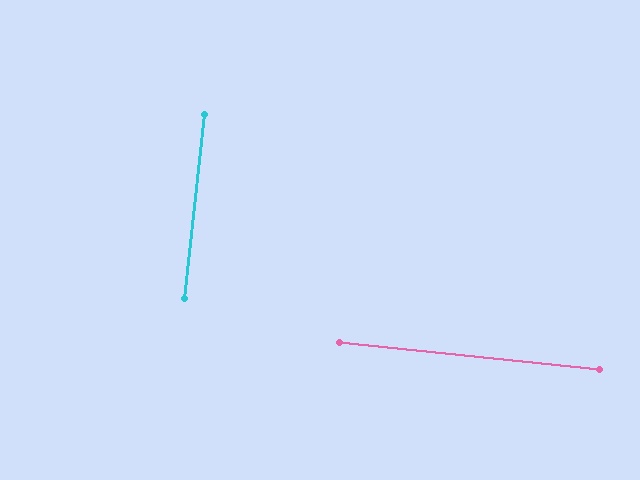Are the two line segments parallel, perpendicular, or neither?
Perpendicular — they meet at approximately 90°.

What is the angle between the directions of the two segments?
Approximately 90 degrees.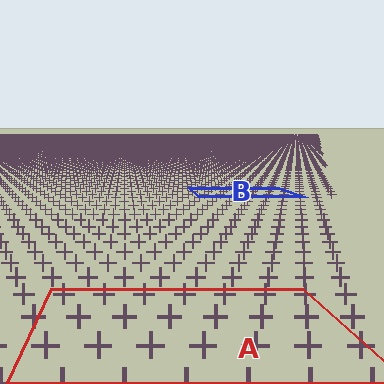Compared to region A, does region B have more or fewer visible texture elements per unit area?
Region B has more texture elements per unit area — they are packed more densely because it is farther away.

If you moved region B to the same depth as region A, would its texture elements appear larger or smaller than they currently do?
They would appear larger. At a closer depth, the same texture elements are projected at a bigger on-screen size.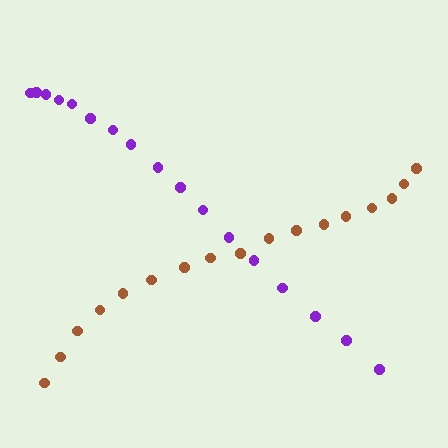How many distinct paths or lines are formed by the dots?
There are 2 distinct paths.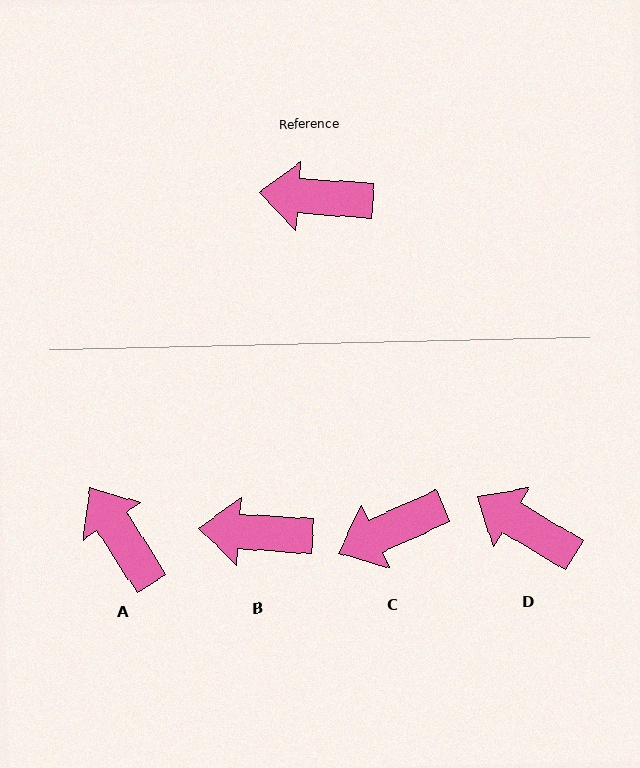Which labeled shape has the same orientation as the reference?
B.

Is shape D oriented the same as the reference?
No, it is off by about 27 degrees.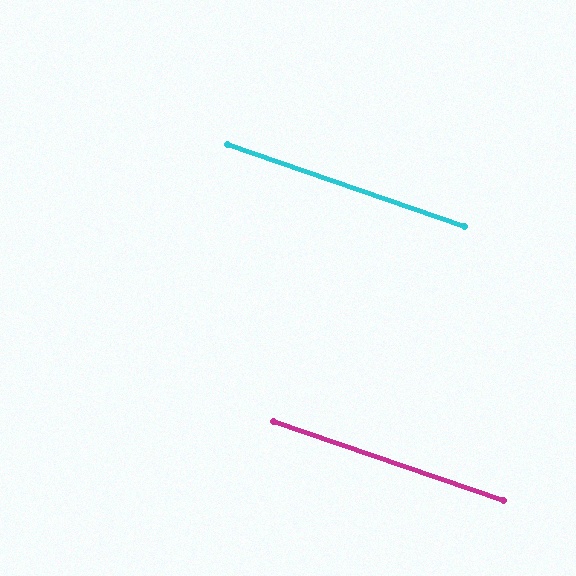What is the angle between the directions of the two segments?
Approximately 0 degrees.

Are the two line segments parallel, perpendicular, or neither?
Parallel — their directions differ by only 0.2°.